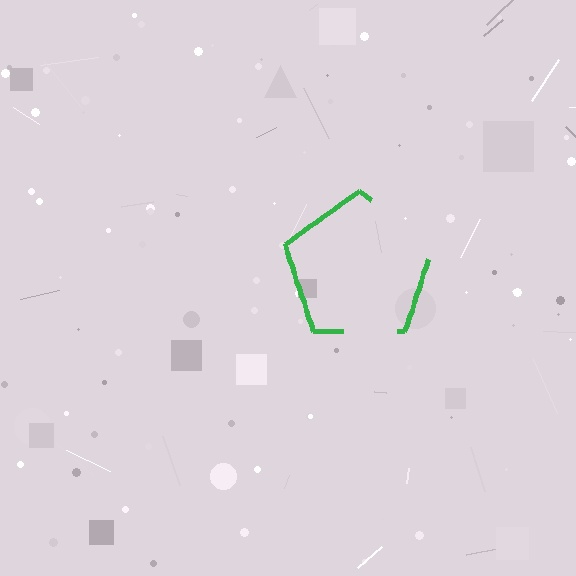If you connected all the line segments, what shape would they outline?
They would outline a pentagon.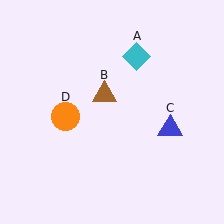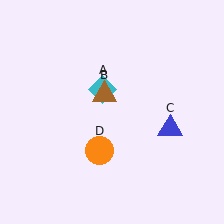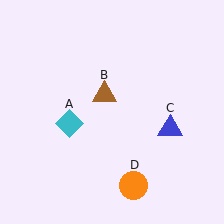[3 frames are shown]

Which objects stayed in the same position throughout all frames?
Brown triangle (object B) and blue triangle (object C) remained stationary.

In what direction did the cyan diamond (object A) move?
The cyan diamond (object A) moved down and to the left.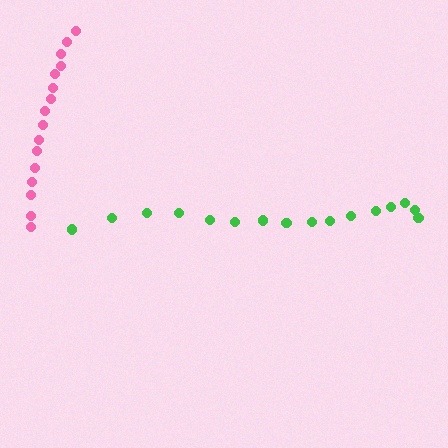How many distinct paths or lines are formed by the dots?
There are 2 distinct paths.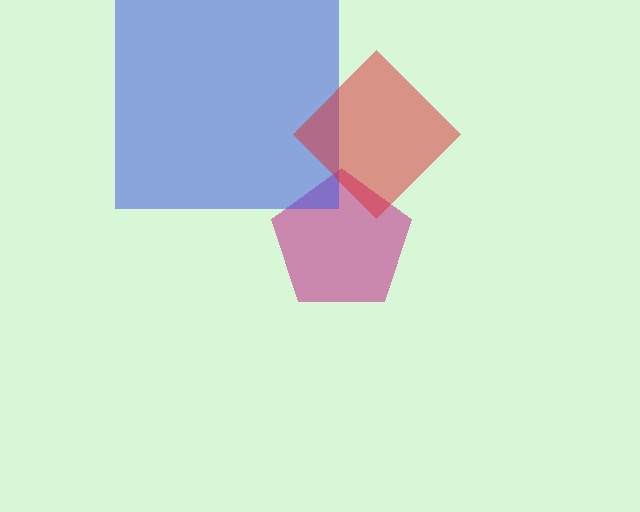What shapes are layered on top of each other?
The layered shapes are: a magenta pentagon, a blue square, a red diamond.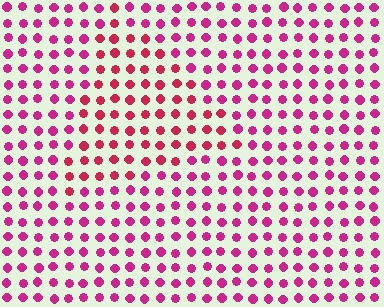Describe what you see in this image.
The image is filled with small magenta elements in a uniform arrangement. A triangle-shaped region is visible where the elements are tinted to a slightly different hue, forming a subtle color boundary.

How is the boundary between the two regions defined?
The boundary is defined purely by a slight shift in hue (about 22 degrees). Spacing, size, and orientation are identical on both sides.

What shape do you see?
I see a triangle.